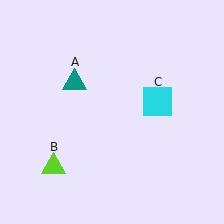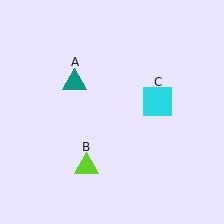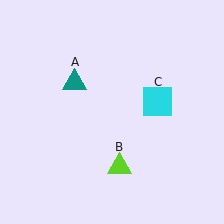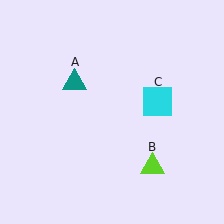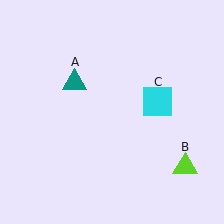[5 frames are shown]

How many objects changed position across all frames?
1 object changed position: lime triangle (object B).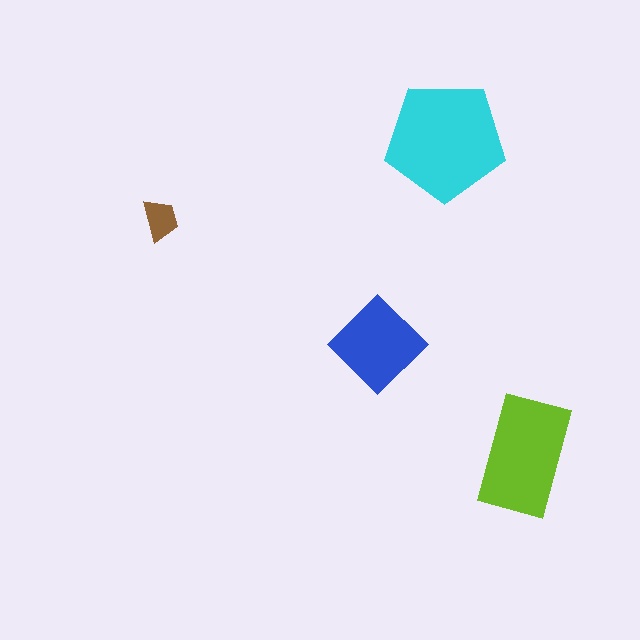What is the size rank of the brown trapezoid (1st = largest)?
4th.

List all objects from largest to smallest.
The cyan pentagon, the lime rectangle, the blue diamond, the brown trapezoid.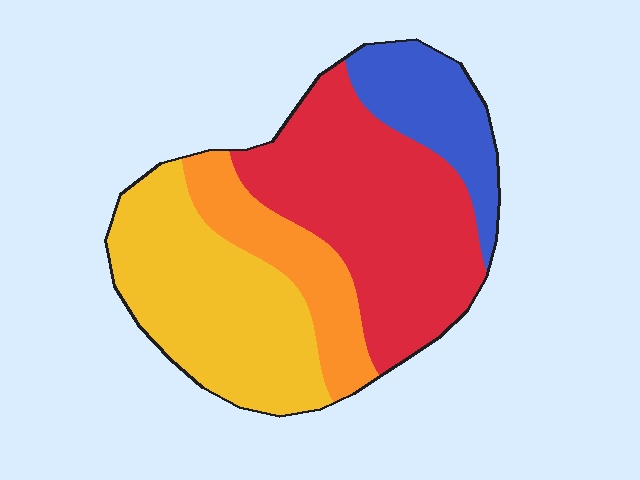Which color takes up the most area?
Red, at roughly 40%.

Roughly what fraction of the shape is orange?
Orange takes up about one sixth (1/6) of the shape.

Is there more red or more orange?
Red.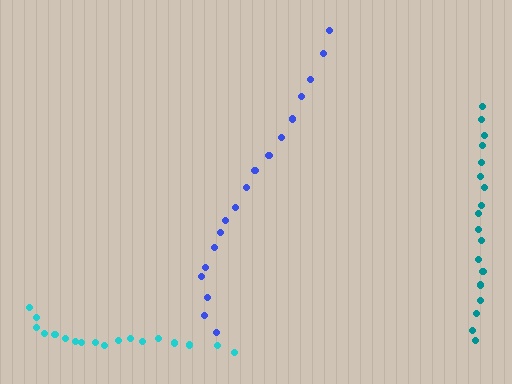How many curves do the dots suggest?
There are 3 distinct paths.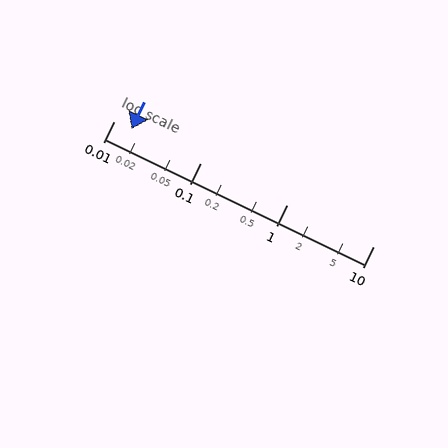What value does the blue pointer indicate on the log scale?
The pointer indicates approximately 0.016.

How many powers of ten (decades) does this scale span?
The scale spans 3 decades, from 0.01 to 10.